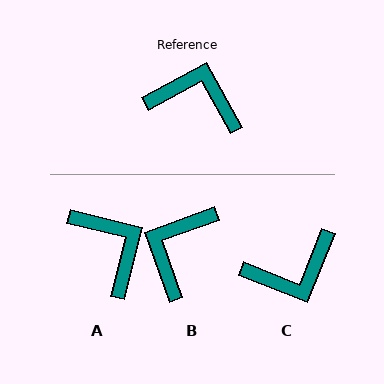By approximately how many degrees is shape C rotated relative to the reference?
Approximately 141 degrees clockwise.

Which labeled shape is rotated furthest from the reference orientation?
C, about 141 degrees away.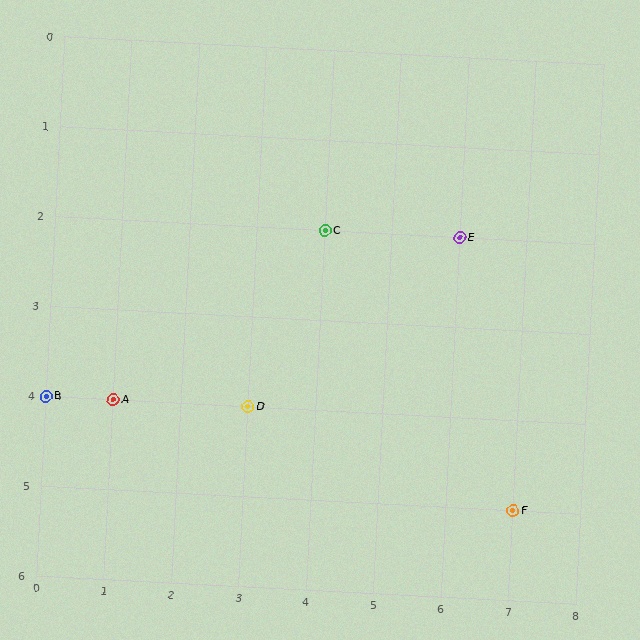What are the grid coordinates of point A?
Point A is at grid coordinates (1, 4).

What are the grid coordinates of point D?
Point D is at grid coordinates (3, 4).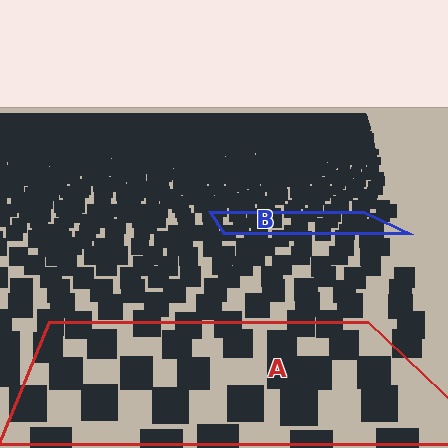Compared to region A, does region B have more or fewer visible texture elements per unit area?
Region B has more texture elements per unit area — they are packed more densely because it is farther away.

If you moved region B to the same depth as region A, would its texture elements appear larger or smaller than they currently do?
They would appear larger. At a closer depth, the same texture elements are projected at a bigger on-screen size.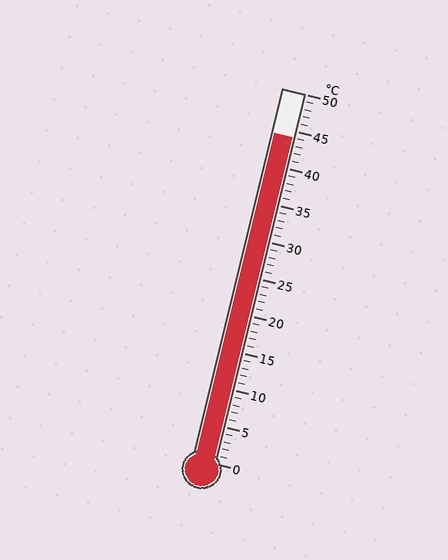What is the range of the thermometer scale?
The thermometer scale ranges from 0°C to 50°C.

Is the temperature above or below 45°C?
The temperature is below 45°C.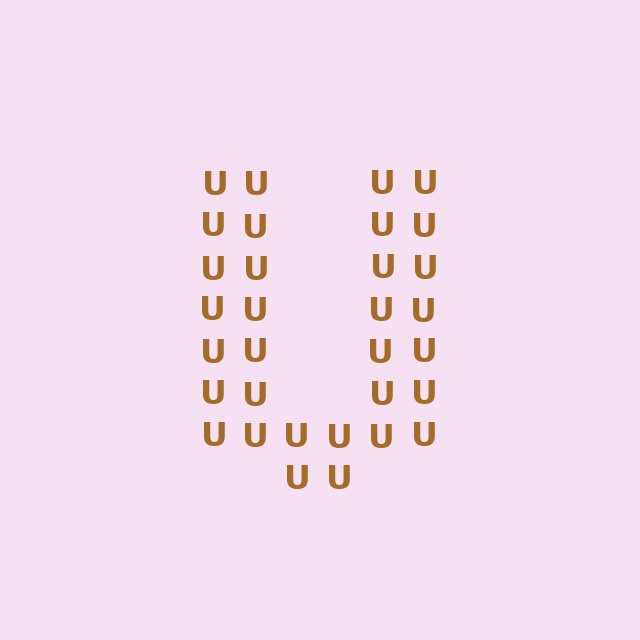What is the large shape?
The large shape is the letter U.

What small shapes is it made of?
It is made of small letter U's.